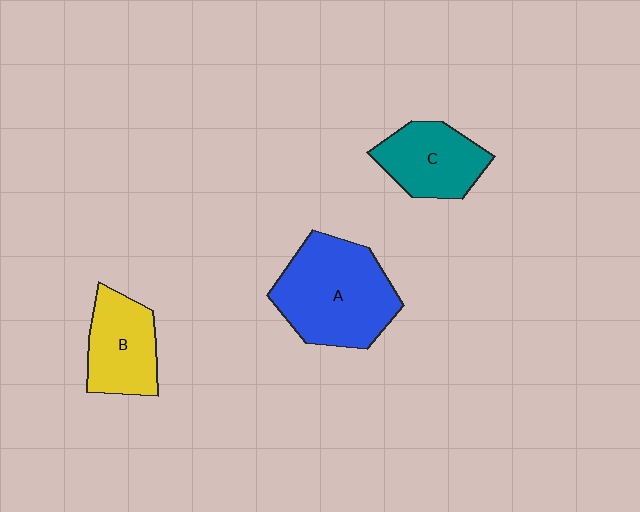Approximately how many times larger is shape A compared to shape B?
Approximately 1.6 times.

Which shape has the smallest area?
Shape B (yellow).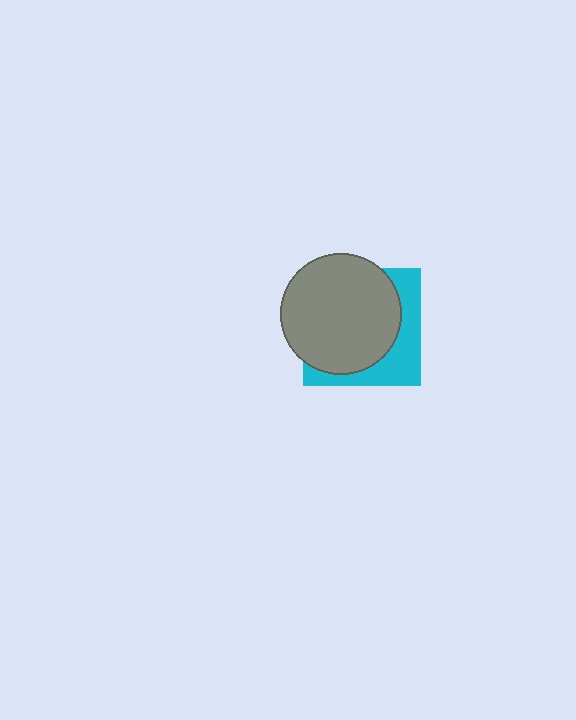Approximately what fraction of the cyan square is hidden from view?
Roughly 67% of the cyan square is hidden behind the gray circle.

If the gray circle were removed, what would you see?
You would see the complete cyan square.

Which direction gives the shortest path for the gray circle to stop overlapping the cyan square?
Moving toward the upper-left gives the shortest separation.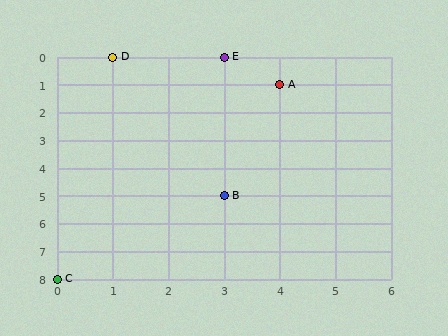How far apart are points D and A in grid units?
Points D and A are 3 columns and 1 row apart (about 3.2 grid units diagonally).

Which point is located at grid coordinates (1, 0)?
Point D is at (1, 0).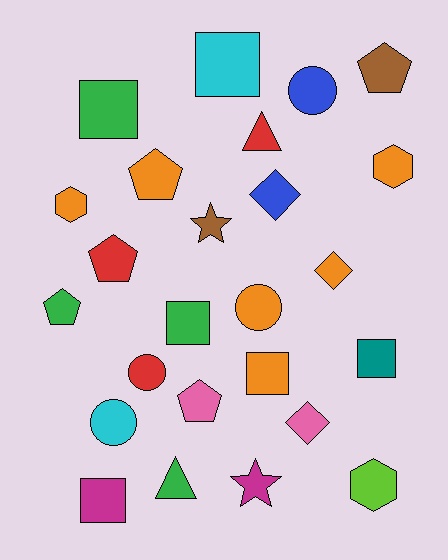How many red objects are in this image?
There are 3 red objects.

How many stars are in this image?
There are 2 stars.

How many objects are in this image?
There are 25 objects.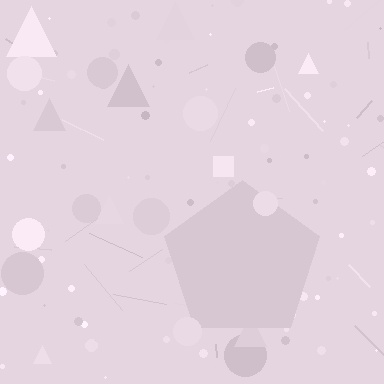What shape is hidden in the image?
A pentagon is hidden in the image.